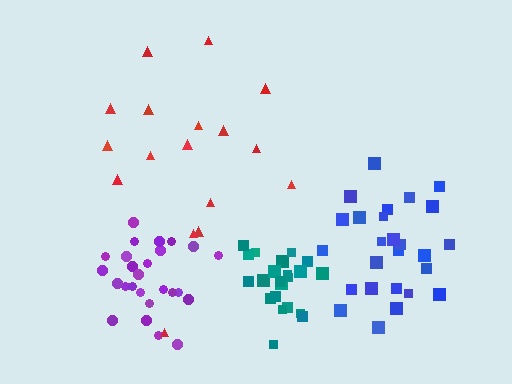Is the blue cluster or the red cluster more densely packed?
Blue.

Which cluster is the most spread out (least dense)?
Red.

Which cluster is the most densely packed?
Teal.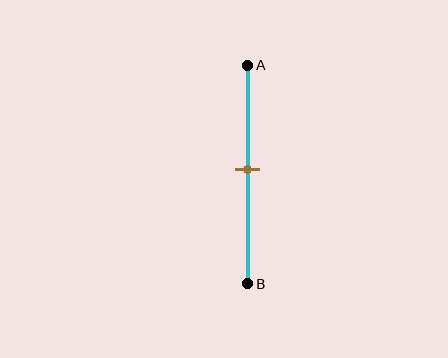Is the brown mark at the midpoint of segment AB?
Yes, the mark is approximately at the midpoint.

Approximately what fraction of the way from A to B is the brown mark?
The brown mark is approximately 45% of the way from A to B.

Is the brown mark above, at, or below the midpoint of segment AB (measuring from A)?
The brown mark is approximately at the midpoint of segment AB.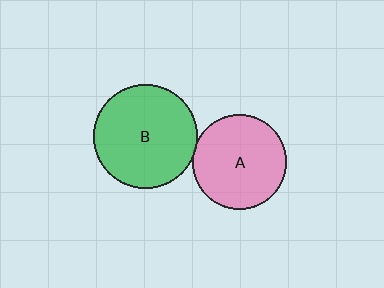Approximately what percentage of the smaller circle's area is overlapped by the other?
Approximately 5%.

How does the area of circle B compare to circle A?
Approximately 1.2 times.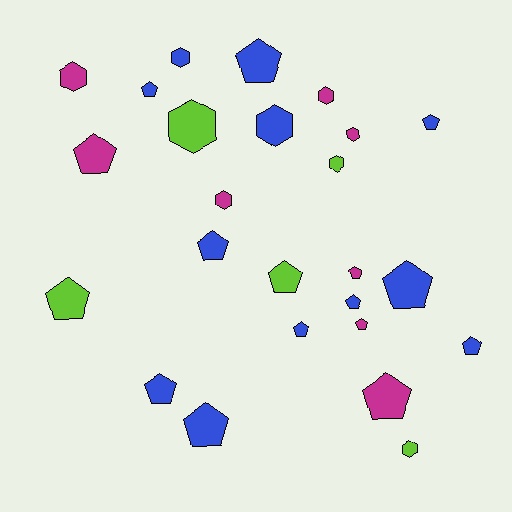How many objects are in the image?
There are 25 objects.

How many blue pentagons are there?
There are 10 blue pentagons.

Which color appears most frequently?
Blue, with 12 objects.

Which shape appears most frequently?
Pentagon, with 16 objects.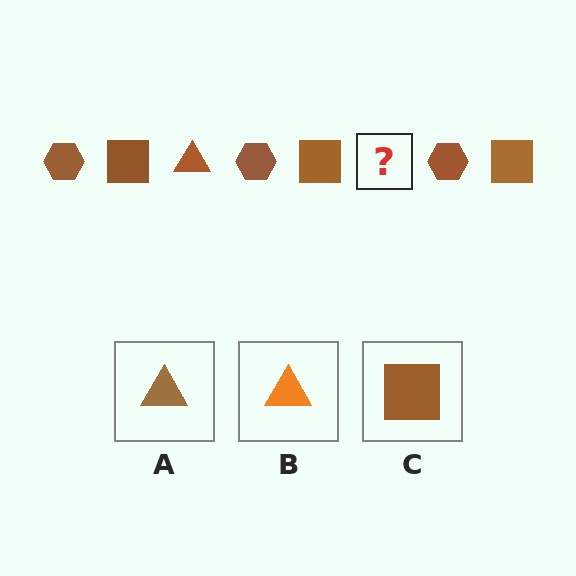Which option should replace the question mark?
Option A.